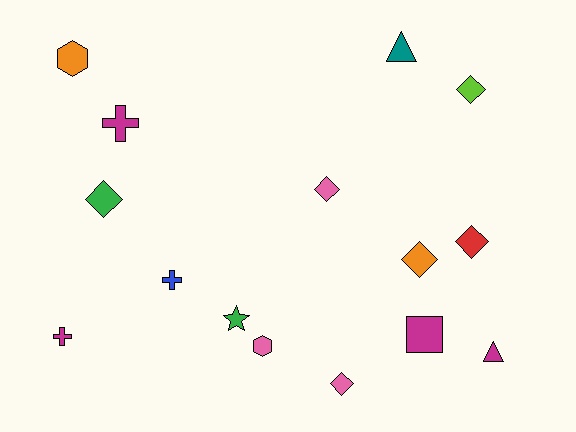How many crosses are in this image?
There are 3 crosses.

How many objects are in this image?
There are 15 objects.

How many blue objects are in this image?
There is 1 blue object.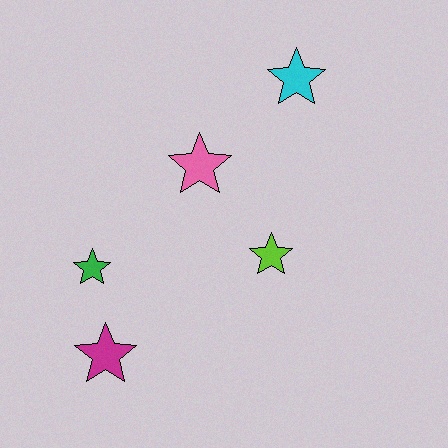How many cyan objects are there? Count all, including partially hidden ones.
There is 1 cyan object.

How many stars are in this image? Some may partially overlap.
There are 5 stars.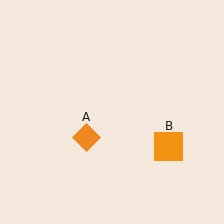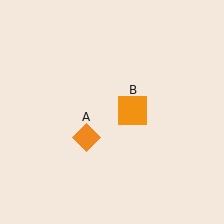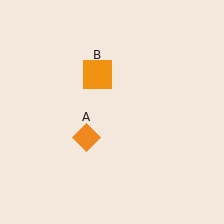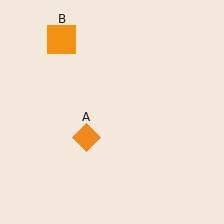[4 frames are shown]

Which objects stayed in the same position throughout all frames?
Orange diamond (object A) remained stationary.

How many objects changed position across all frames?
1 object changed position: orange square (object B).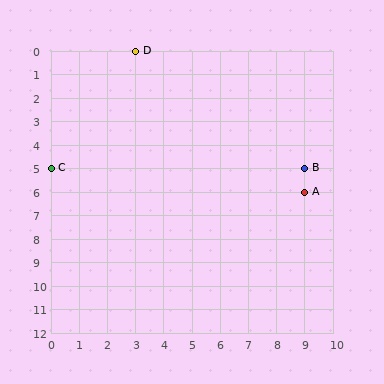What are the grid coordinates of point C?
Point C is at grid coordinates (0, 5).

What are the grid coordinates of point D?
Point D is at grid coordinates (3, 0).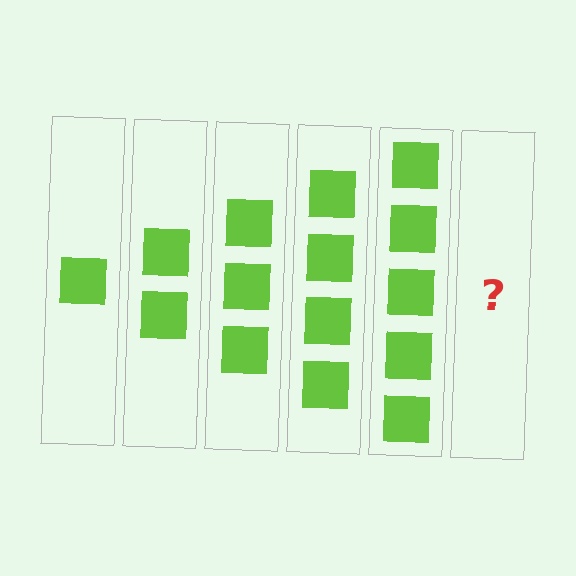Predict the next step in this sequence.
The next step is 6 squares.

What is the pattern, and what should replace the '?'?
The pattern is that each step adds one more square. The '?' should be 6 squares.